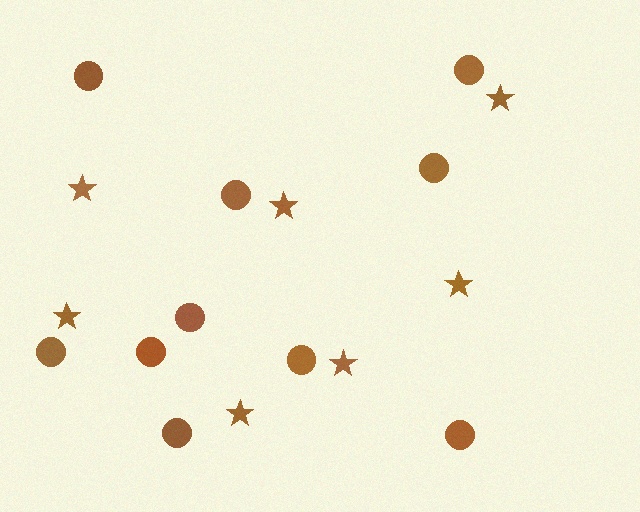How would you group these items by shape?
There are 2 groups: one group of stars (7) and one group of circles (10).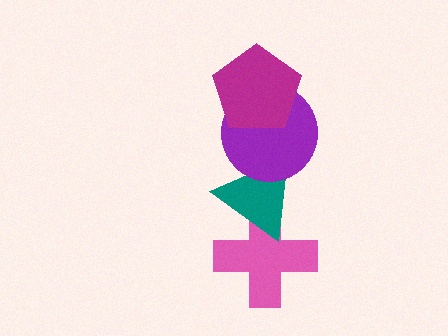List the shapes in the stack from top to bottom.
From top to bottom: the magenta pentagon, the purple circle, the teal triangle, the pink cross.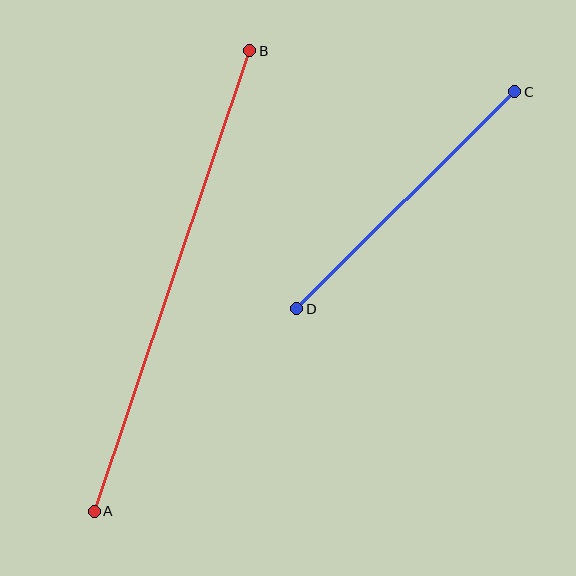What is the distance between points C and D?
The distance is approximately 307 pixels.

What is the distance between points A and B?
The distance is approximately 486 pixels.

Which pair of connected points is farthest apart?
Points A and B are farthest apart.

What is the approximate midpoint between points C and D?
The midpoint is at approximately (406, 200) pixels.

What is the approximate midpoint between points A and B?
The midpoint is at approximately (172, 281) pixels.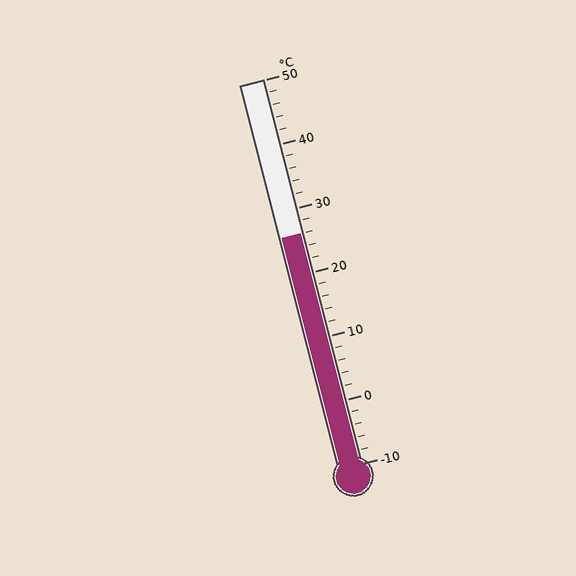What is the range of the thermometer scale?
The thermometer scale ranges from -10°C to 50°C.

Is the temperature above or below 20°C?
The temperature is above 20°C.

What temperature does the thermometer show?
The thermometer shows approximately 26°C.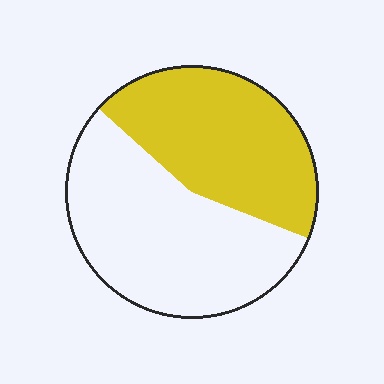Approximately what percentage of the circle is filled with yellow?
Approximately 45%.